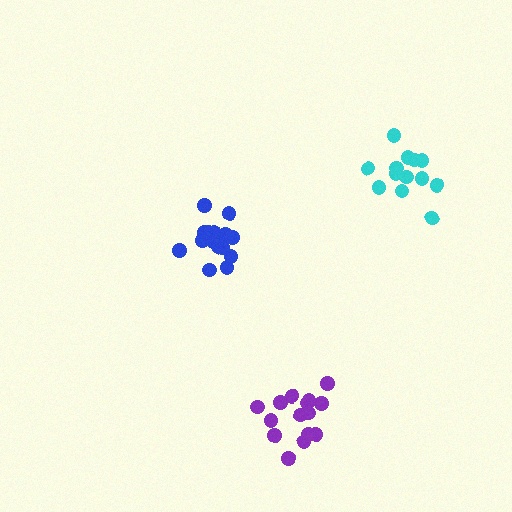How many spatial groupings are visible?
There are 3 spatial groupings.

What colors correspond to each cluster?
The clusters are colored: cyan, purple, blue.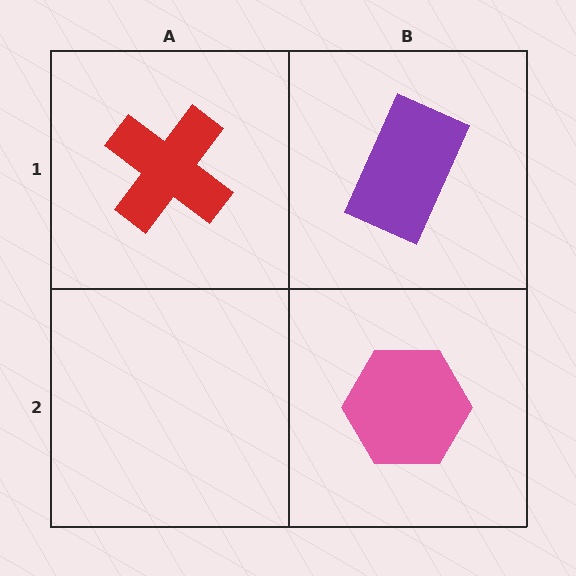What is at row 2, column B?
A pink hexagon.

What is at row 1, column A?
A red cross.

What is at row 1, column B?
A purple rectangle.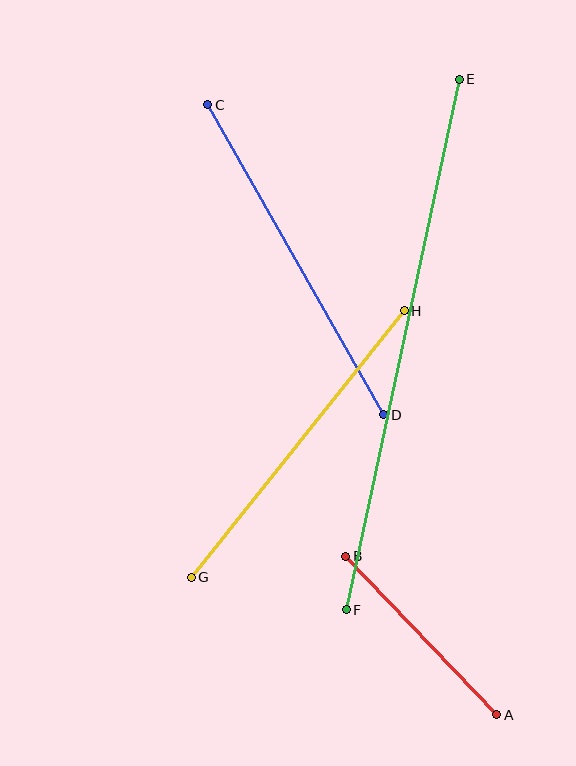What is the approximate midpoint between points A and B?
The midpoint is at approximately (421, 635) pixels.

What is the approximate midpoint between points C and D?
The midpoint is at approximately (296, 260) pixels.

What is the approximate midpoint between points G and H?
The midpoint is at approximately (298, 444) pixels.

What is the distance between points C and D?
The distance is approximately 357 pixels.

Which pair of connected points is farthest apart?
Points E and F are farthest apart.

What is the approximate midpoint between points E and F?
The midpoint is at approximately (403, 344) pixels.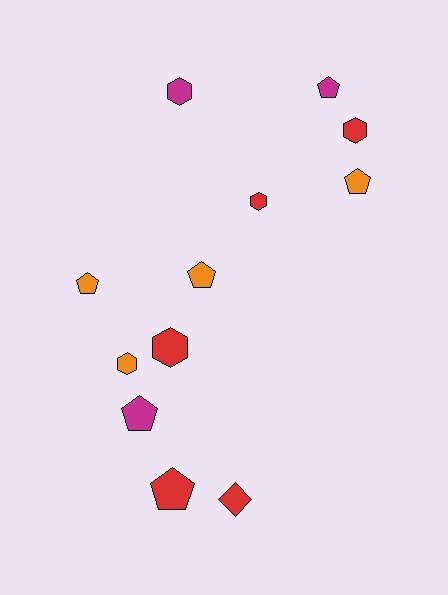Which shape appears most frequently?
Pentagon, with 6 objects.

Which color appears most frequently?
Red, with 5 objects.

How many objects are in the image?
There are 12 objects.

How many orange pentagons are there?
There are 3 orange pentagons.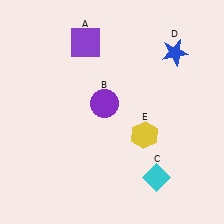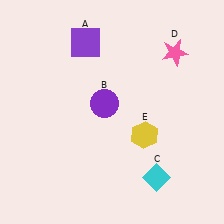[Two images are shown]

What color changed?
The star (D) changed from blue in Image 1 to pink in Image 2.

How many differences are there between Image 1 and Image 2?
There is 1 difference between the two images.